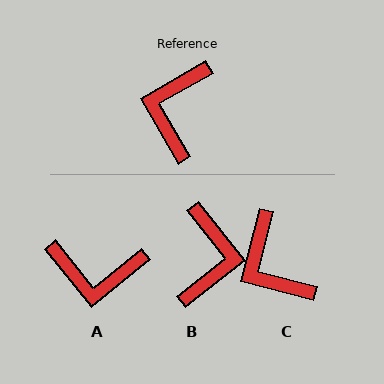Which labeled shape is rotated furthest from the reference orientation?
B, about 171 degrees away.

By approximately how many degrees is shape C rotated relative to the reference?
Approximately 46 degrees counter-clockwise.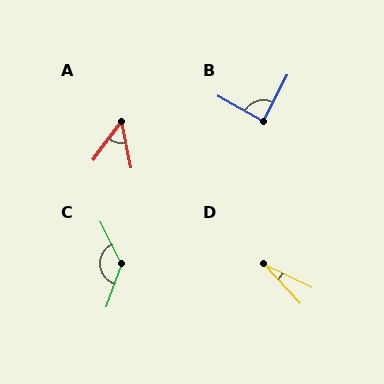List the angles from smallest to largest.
D (21°), A (47°), B (88°), C (134°).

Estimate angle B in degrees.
Approximately 88 degrees.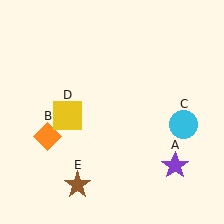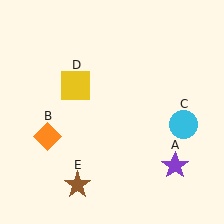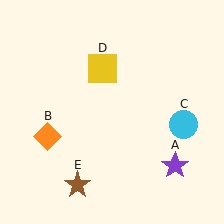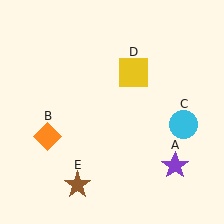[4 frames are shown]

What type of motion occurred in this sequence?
The yellow square (object D) rotated clockwise around the center of the scene.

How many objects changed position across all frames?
1 object changed position: yellow square (object D).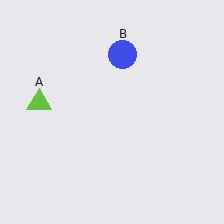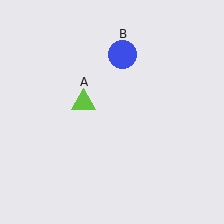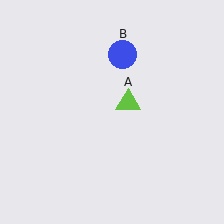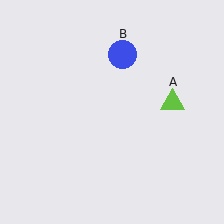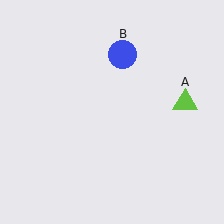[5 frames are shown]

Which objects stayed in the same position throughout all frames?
Blue circle (object B) remained stationary.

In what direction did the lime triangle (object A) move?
The lime triangle (object A) moved right.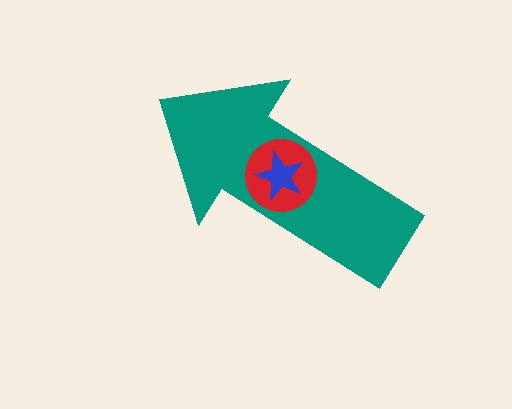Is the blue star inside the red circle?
Yes.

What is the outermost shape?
The teal arrow.